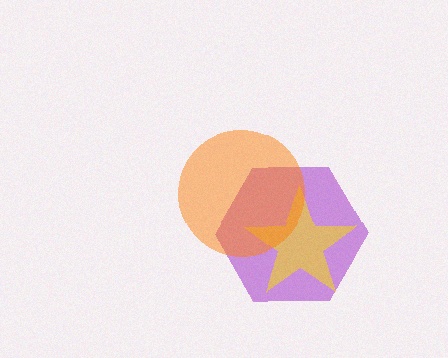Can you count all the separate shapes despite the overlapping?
Yes, there are 3 separate shapes.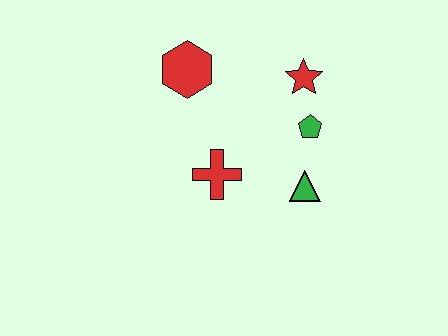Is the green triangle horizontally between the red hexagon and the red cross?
No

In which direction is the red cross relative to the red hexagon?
The red cross is below the red hexagon.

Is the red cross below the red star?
Yes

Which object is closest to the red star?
The green pentagon is closest to the red star.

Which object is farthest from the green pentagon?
The red hexagon is farthest from the green pentagon.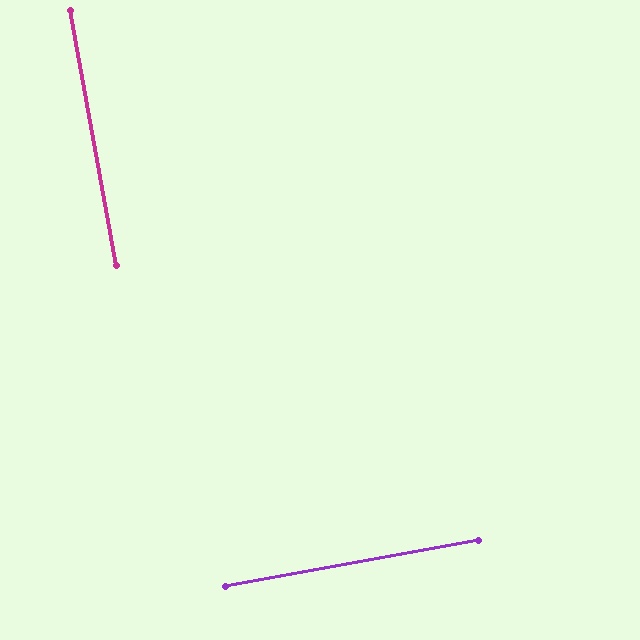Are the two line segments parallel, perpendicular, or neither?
Perpendicular — they meet at approximately 90°.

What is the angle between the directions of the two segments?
Approximately 90 degrees.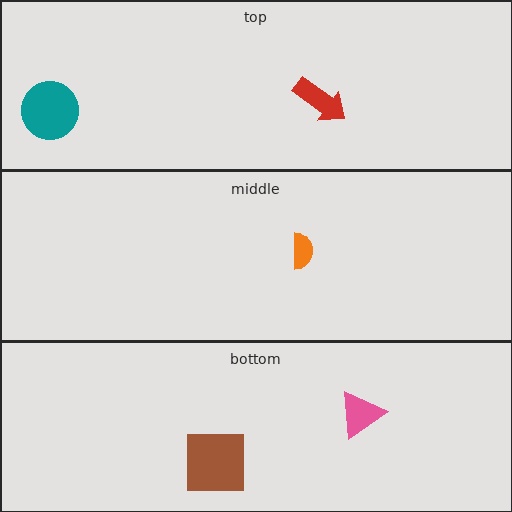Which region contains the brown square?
The bottom region.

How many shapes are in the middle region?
1.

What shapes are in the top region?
The teal circle, the red arrow.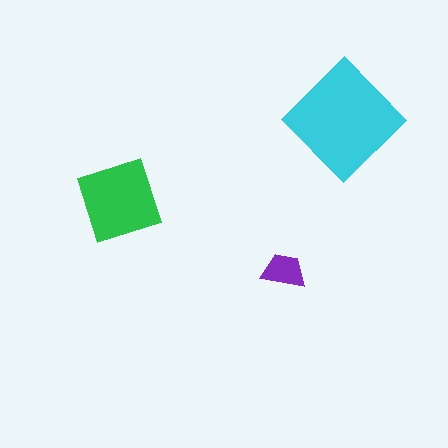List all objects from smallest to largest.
The purple trapezoid, the green square, the cyan diamond.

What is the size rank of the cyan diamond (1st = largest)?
1st.